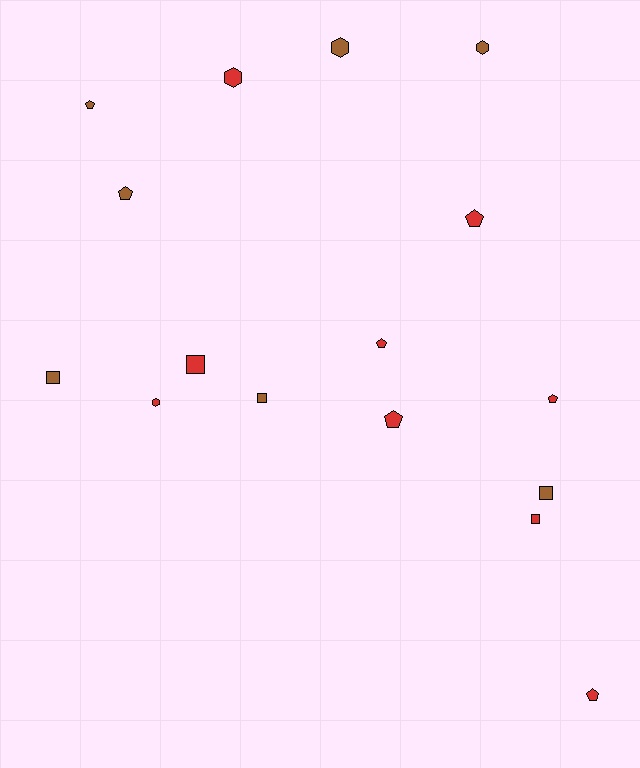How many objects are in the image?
There are 16 objects.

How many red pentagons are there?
There are 5 red pentagons.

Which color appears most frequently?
Red, with 9 objects.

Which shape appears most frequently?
Pentagon, with 7 objects.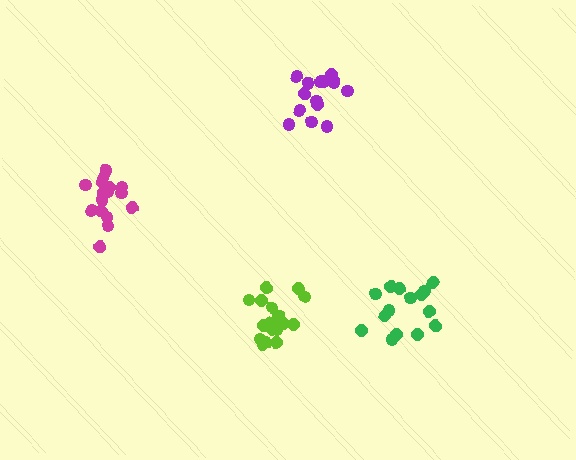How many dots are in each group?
Group 1: 16 dots, Group 2: 15 dots, Group 3: 15 dots, Group 4: 19 dots (65 total).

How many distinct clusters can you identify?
There are 4 distinct clusters.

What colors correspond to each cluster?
The clusters are colored: magenta, purple, green, lime.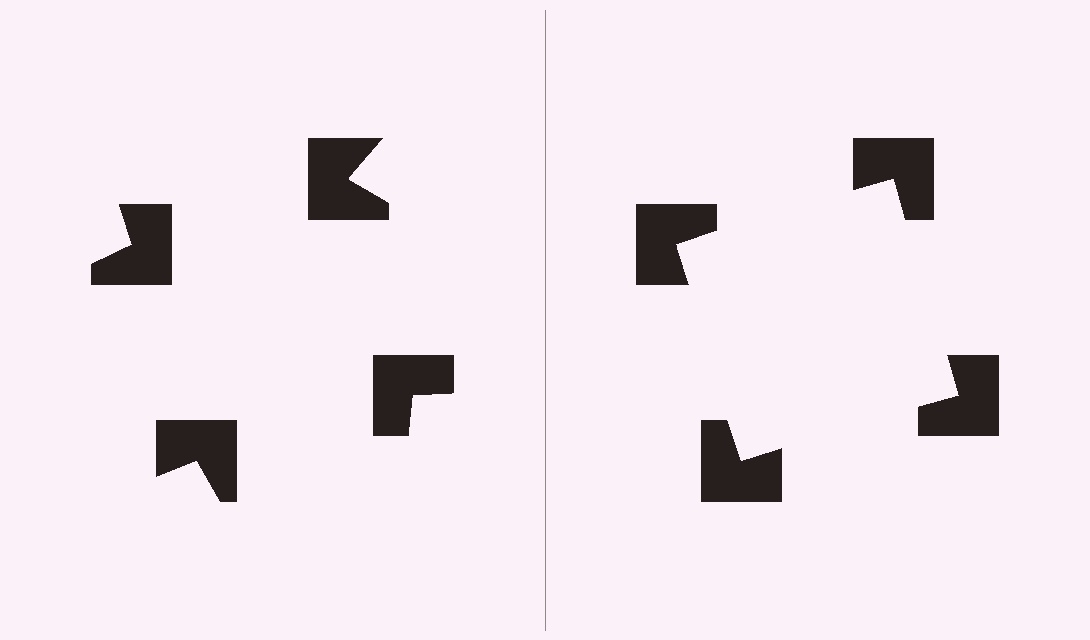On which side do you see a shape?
An illusory square appears on the right side. On the left side the wedge cuts are rotated, so no coherent shape forms.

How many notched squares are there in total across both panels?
8 — 4 on each side.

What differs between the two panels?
The notched squares are positioned identically on both sides; only the wedge orientations differ. On the right they align to a square; on the left they are misaligned.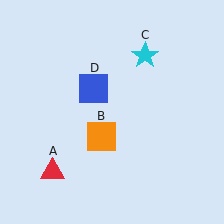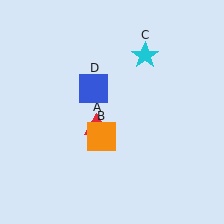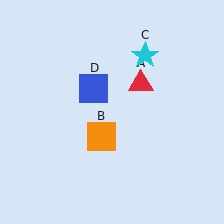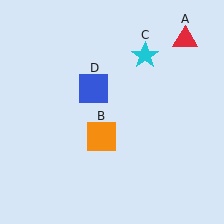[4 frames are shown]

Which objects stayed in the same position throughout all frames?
Orange square (object B) and cyan star (object C) and blue square (object D) remained stationary.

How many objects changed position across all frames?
1 object changed position: red triangle (object A).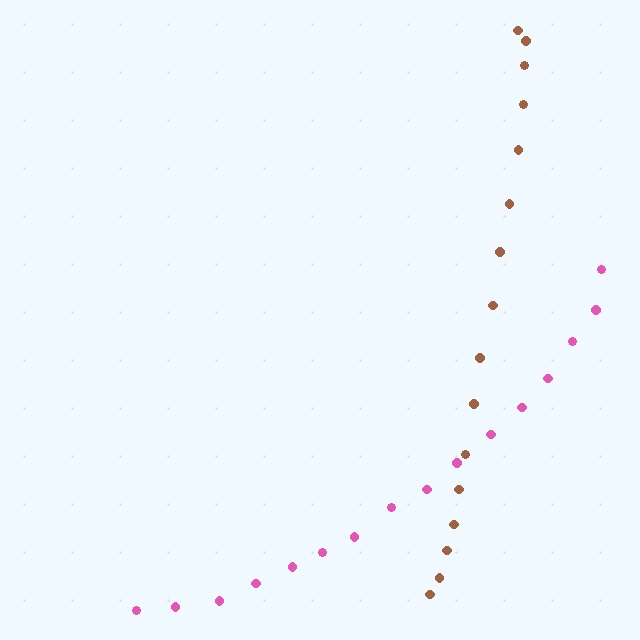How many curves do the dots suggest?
There are 2 distinct paths.